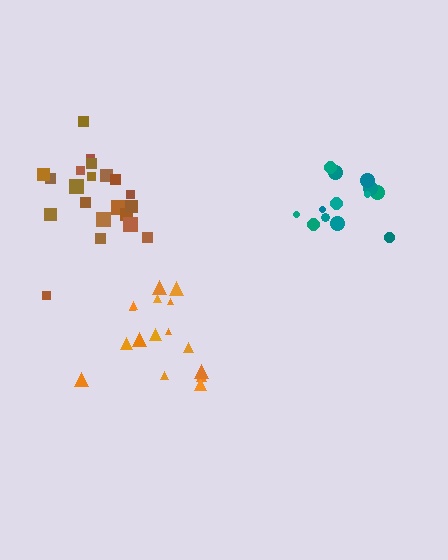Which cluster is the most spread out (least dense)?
Orange.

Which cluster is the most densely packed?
Teal.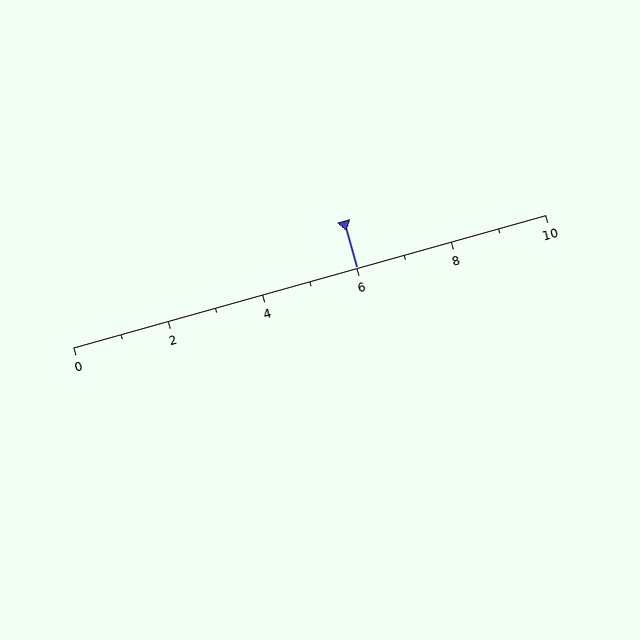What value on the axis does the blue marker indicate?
The marker indicates approximately 6.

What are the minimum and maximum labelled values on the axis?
The axis runs from 0 to 10.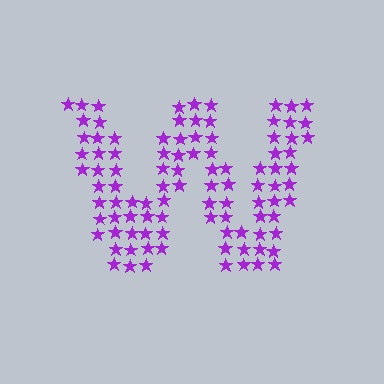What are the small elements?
The small elements are stars.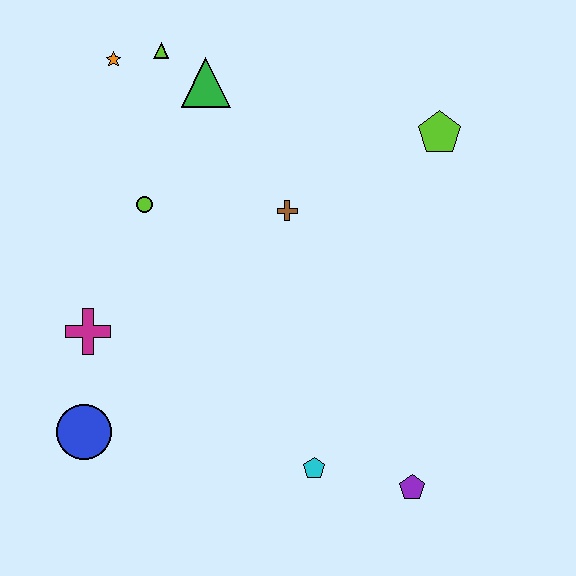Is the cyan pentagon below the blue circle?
Yes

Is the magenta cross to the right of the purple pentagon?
No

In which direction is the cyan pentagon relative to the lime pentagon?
The cyan pentagon is below the lime pentagon.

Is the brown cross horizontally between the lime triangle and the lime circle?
No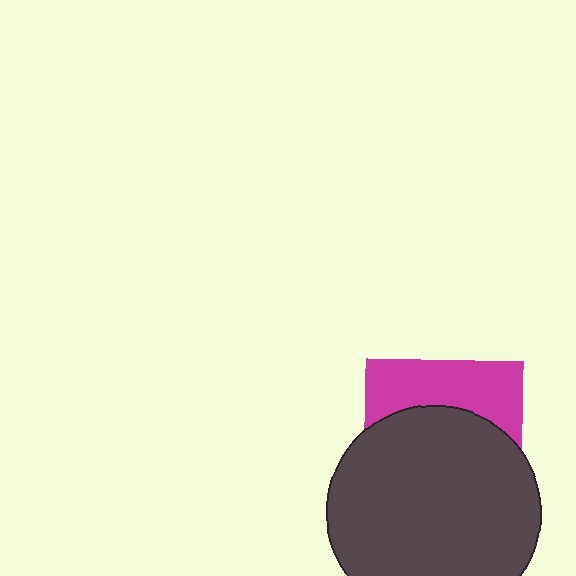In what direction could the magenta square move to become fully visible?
The magenta square could move up. That would shift it out from behind the dark gray circle entirely.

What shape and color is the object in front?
The object in front is a dark gray circle.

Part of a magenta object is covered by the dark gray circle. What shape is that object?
It is a square.